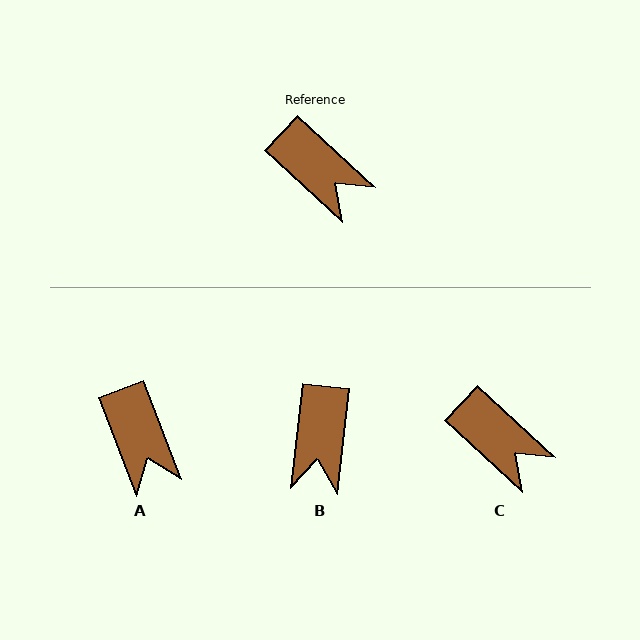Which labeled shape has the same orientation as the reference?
C.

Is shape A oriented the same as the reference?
No, it is off by about 26 degrees.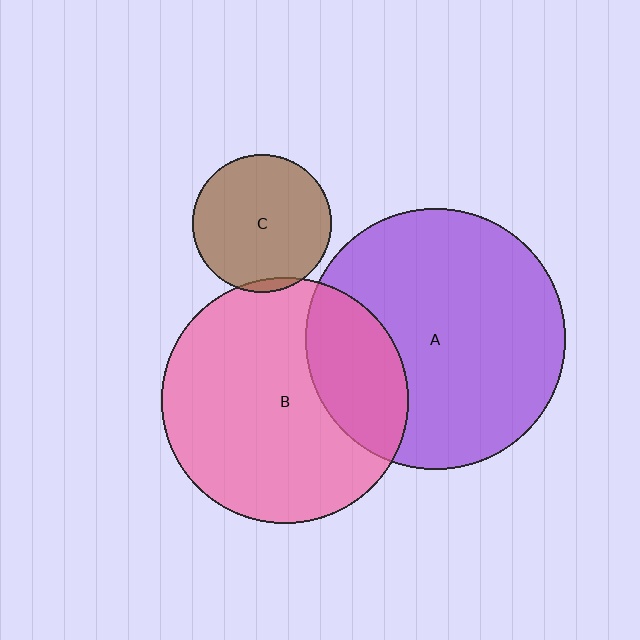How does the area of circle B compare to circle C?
Approximately 3.2 times.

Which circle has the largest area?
Circle A (purple).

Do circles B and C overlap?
Yes.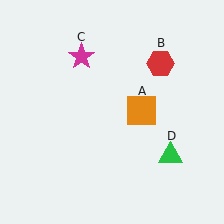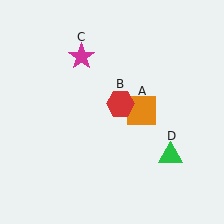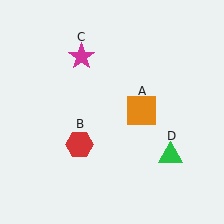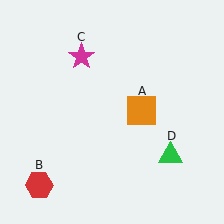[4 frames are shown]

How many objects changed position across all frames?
1 object changed position: red hexagon (object B).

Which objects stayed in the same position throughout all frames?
Orange square (object A) and magenta star (object C) and green triangle (object D) remained stationary.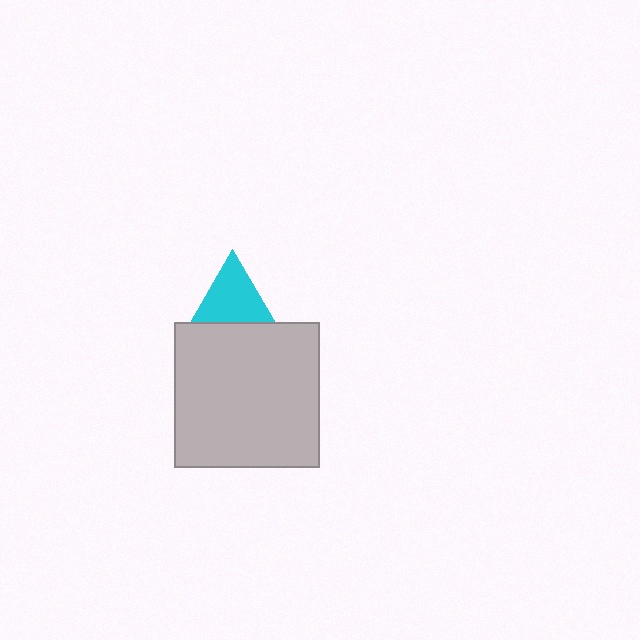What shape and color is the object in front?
The object in front is a light gray square.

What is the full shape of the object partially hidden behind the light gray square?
The partially hidden object is a cyan triangle.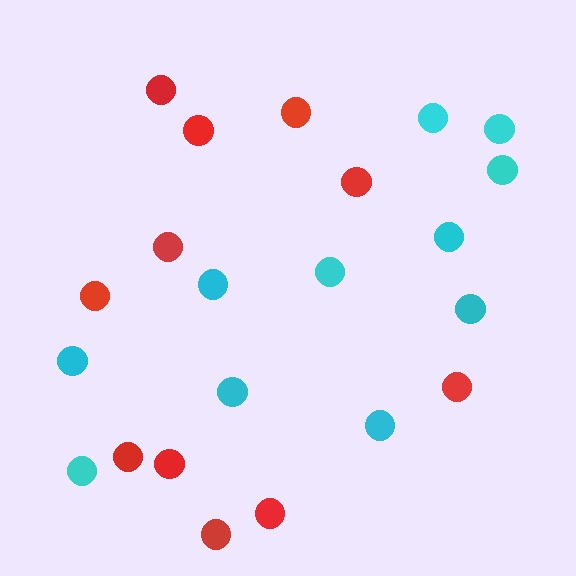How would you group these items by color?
There are 2 groups: one group of red circles (11) and one group of cyan circles (11).